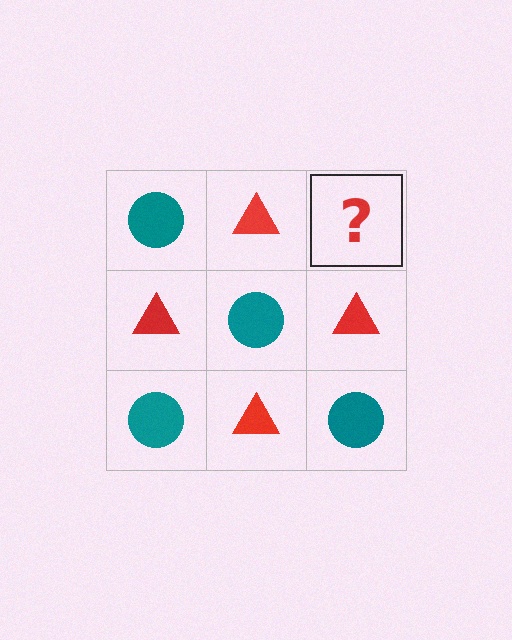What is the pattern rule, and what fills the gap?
The rule is that it alternates teal circle and red triangle in a checkerboard pattern. The gap should be filled with a teal circle.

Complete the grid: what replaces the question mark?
The question mark should be replaced with a teal circle.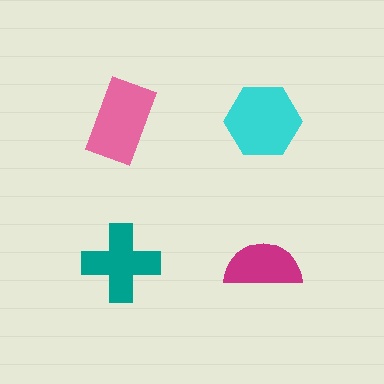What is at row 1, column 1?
A pink rectangle.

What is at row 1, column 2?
A cyan hexagon.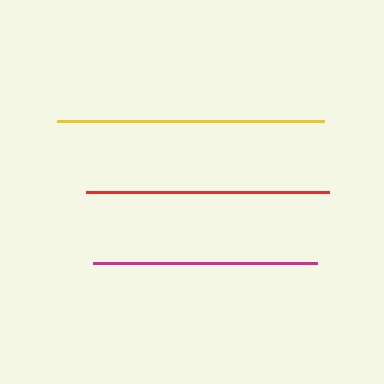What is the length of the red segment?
The red segment is approximately 243 pixels long.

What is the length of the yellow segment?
The yellow segment is approximately 267 pixels long.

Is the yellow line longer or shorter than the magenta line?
The yellow line is longer than the magenta line.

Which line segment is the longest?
The yellow line is the longest at approximately 267 pixels.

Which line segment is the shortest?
The magenta line is the shortest at approximately 224 pixels.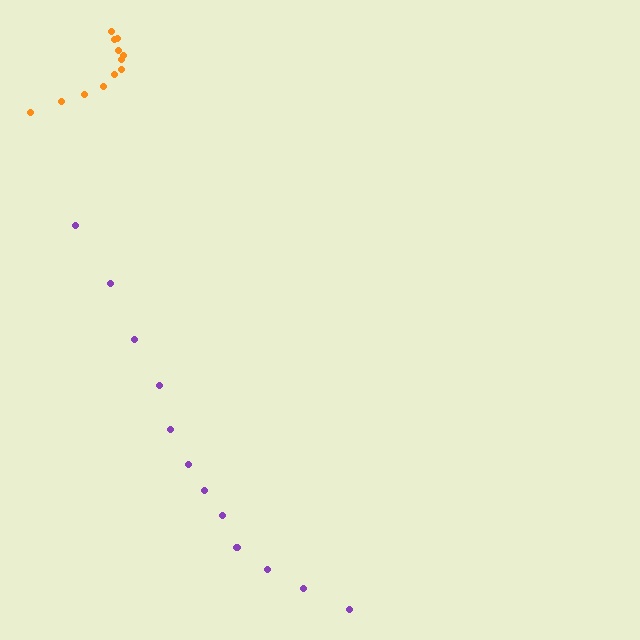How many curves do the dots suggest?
There are 2 distinct paths.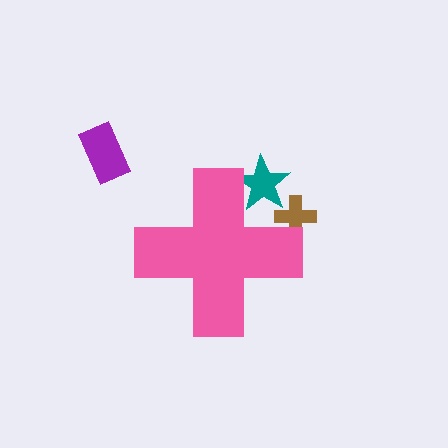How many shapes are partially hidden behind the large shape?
2 shapes are partially hidden.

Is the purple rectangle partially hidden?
No, the purple rectangle is fully visible.